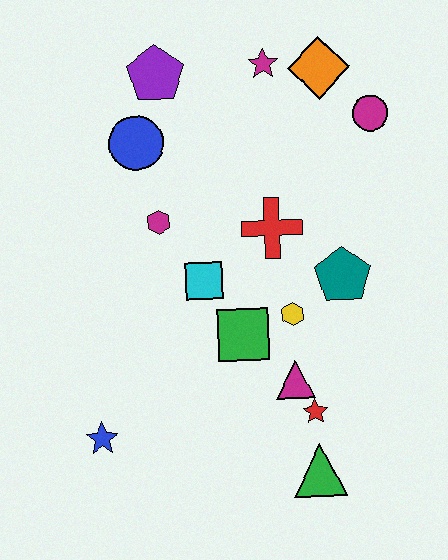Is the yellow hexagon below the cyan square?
Yes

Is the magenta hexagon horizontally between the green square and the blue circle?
Yes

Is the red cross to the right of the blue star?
Yes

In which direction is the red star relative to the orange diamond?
The red star is below the orange diamond.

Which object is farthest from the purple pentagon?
The green triangle is farthest from the purple pentagon.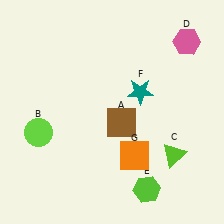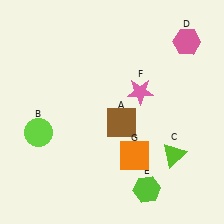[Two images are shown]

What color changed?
The star (F) changed from teal in Image 1 to pink in Image 2.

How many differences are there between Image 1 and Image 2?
There is 1 difference between the two images.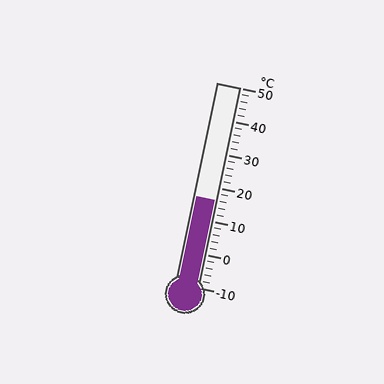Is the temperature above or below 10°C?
The temperature is above 10°C.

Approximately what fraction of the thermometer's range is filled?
The thermometer is filled to approximately 45% of its range.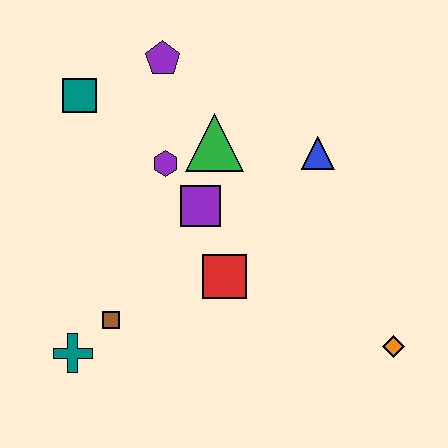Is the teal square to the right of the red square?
No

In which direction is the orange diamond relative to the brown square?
The orange diamond is to the right of the brown square.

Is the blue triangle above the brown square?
Yes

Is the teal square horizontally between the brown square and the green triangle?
No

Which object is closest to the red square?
The purple square is closest to the red square.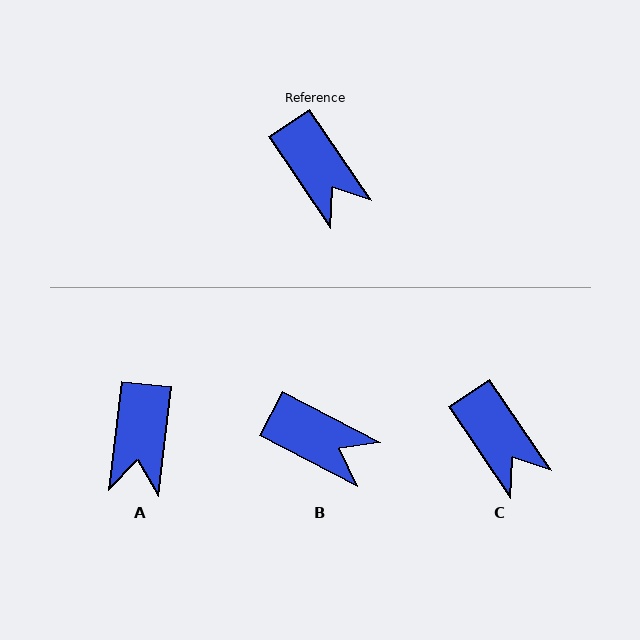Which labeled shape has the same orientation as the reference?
C.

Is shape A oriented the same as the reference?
No, it is off by about 41 degrees.